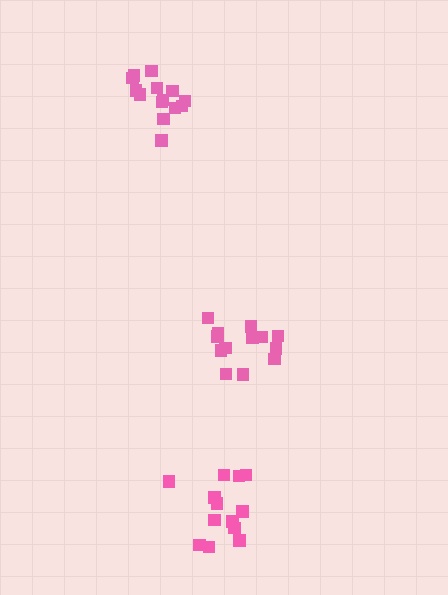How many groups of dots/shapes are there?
There are 3 groups.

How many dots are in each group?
Group 1: 14 dots, Group 2: 13 dots, Group 3: 14 dots (41 total).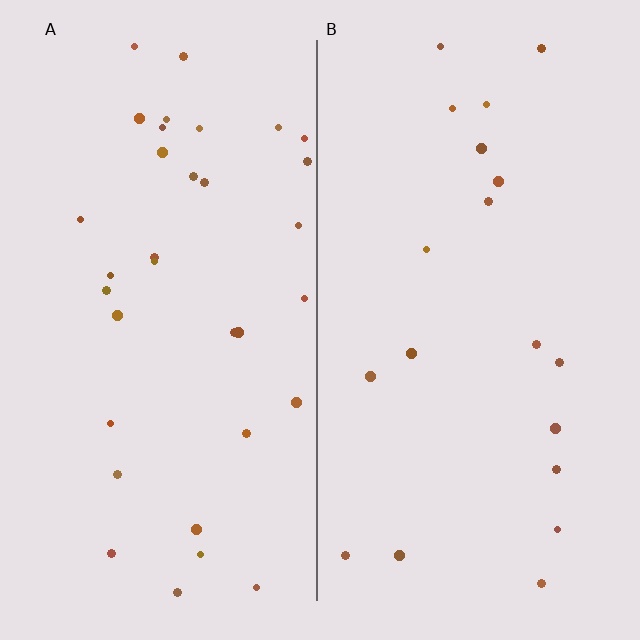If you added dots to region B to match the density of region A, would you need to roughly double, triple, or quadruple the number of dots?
Approximately double.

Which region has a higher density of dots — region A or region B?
A (the left).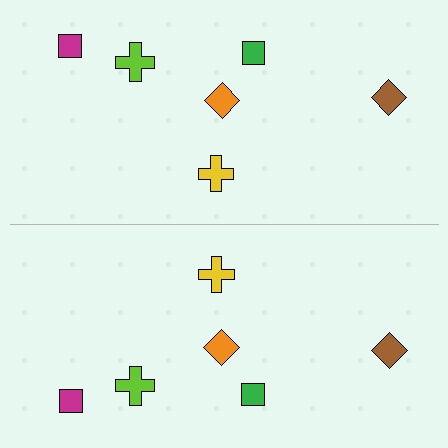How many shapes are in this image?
There are 12 shapes in this image.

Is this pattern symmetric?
Yes, this pattern has bilateral (reflection) symmetry.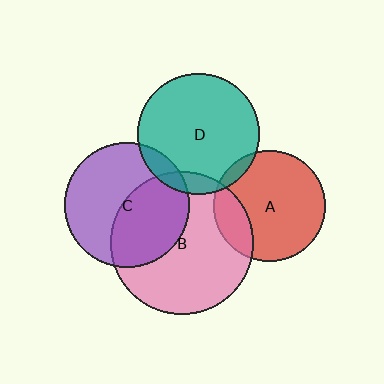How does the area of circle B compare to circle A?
Approximately 1.7 times.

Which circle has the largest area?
Circle B (pink).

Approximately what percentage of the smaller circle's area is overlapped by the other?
Approximately 5%.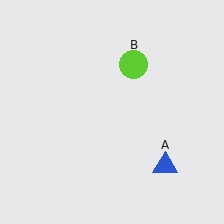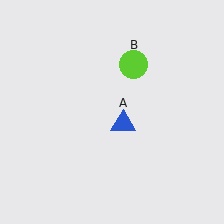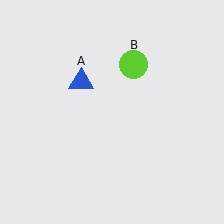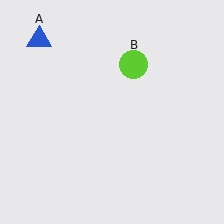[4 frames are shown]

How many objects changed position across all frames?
1 object changed position: blue triangle (object A).